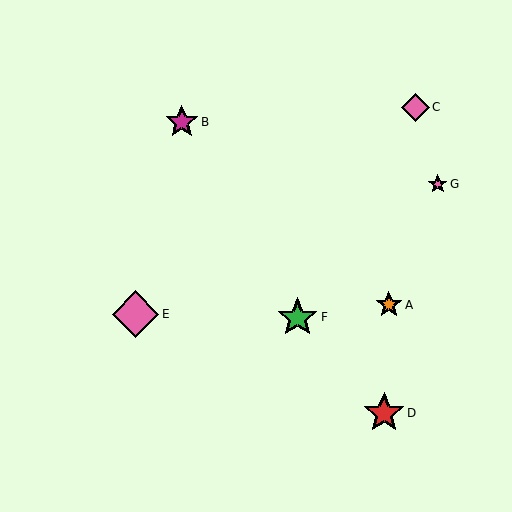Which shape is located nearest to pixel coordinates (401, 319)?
The orange star (labeled A) at (389, 305) is nearest to that location.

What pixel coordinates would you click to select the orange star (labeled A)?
Click at (389, 305) to select the orange star A.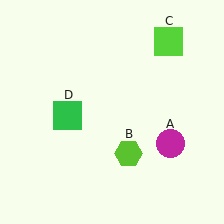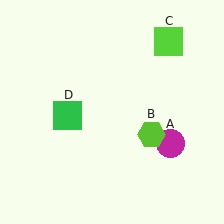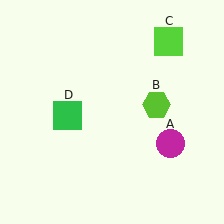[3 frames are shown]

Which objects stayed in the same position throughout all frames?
Magenta circle (object A) and lime square (object C) and green square (object D) remained stationary.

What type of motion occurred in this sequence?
The lime hexagon (object B) rotated counterclockwise around the center of the scene.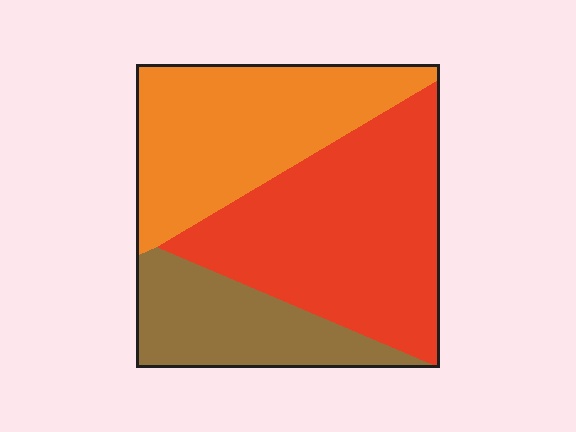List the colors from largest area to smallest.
From largest to smallest: red, orange, brown.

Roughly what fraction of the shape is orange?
Orange takes up about one third (1/3) of the shape.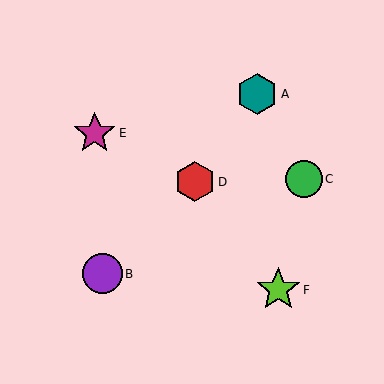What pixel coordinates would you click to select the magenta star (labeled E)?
Click at (95, 133) to select the magenta star E.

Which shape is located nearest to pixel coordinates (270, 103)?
The teal hexagon (labeled A) at (257, 94) is nearest to that location.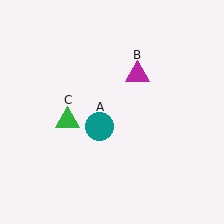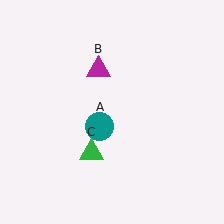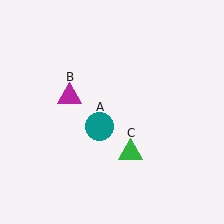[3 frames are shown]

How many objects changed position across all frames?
2 objects changed position: magenta triangle (object B), green triangle (object C).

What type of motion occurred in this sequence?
The magenta triangle (object B), green triangle (object C) rotated counterclockwise around the center of the scene.